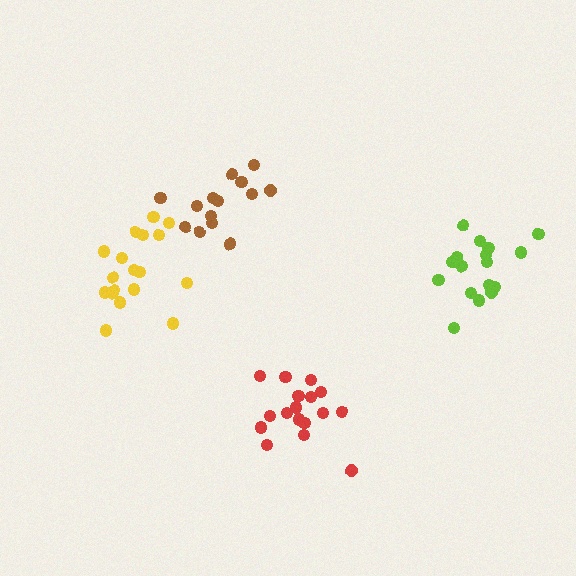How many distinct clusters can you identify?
There are 4 distinct clusters.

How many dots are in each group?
Group 1: 17 dots, Group 2: 18 dots, Group 3: 18 dots, Group 4: 14 dots (67 total).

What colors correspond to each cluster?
The clusters are colored: red, yellow, lime, brown.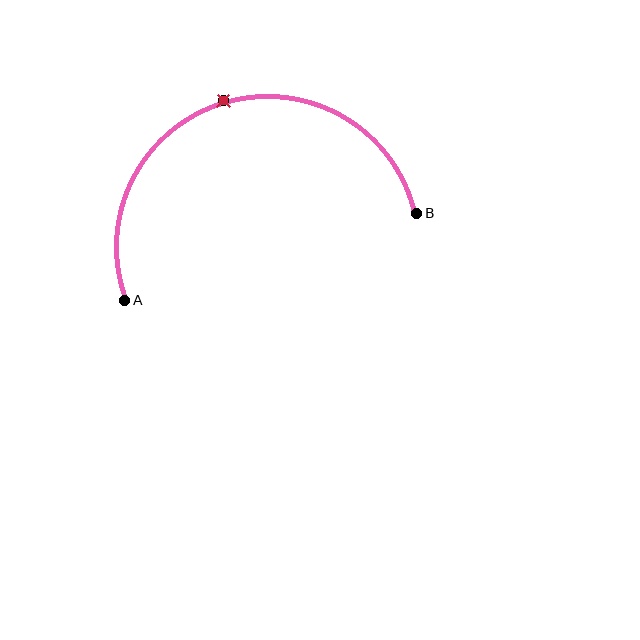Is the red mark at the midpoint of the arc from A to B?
Yes. The red mark lies on the arc at equal arc-length from both A and B — it is the arc midpoint.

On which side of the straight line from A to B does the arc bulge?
The arc bulges above the straight line connecting A and B.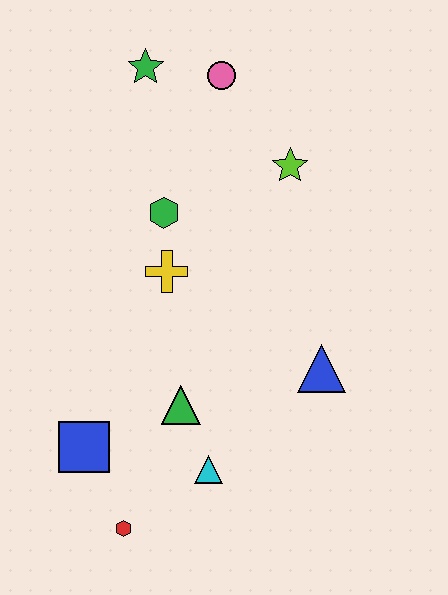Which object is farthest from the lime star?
The red hexagon is farthest from the lime star.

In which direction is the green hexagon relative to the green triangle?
The green hexagon is above the green triangle.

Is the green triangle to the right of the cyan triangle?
No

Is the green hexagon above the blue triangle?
Yes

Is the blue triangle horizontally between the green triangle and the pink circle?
No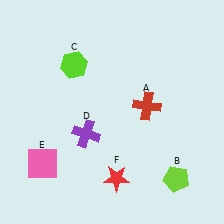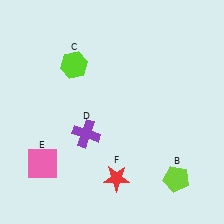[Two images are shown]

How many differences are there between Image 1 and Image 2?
There is 1 difference between the two images.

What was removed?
The red cross (A) was removed in Image 2.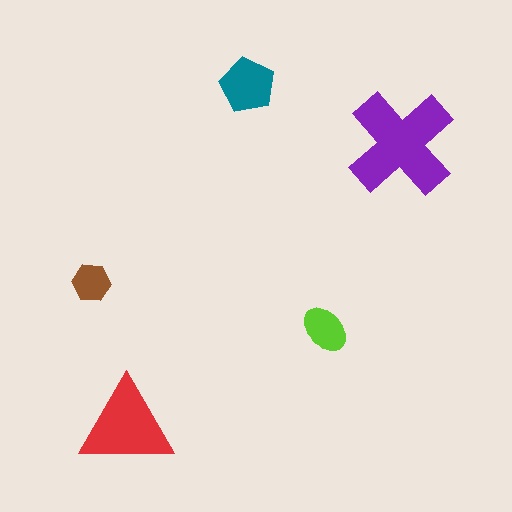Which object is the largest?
The purple cross.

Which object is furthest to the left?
The brown hexagon is leftmost.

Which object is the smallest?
The brown hexagon.